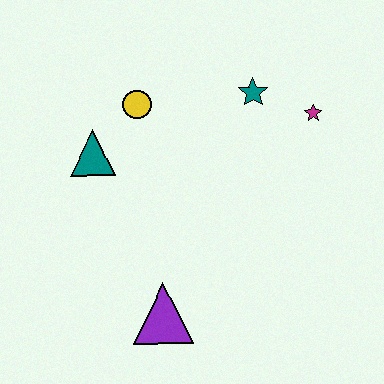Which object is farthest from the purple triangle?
The magenta star is farthest from the purple triangle.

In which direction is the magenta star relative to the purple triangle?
The magenta star is above the purple triangle.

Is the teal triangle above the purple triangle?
Yes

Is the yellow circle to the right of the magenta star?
No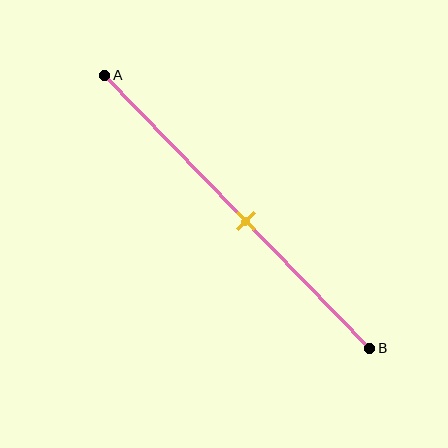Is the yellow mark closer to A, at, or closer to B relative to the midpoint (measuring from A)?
The yellow mark is closer to point B than the midpoint of segment AB.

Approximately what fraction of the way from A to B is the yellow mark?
The yellow mark is approximately 55% of the way from A to B.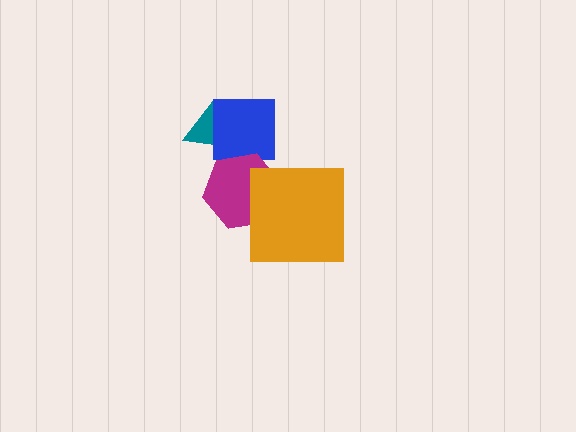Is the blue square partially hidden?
Yes, it is partially covered by another shape.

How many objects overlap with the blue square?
2 objects overlap with the blue square.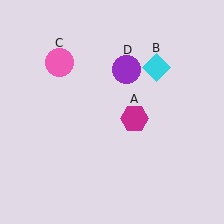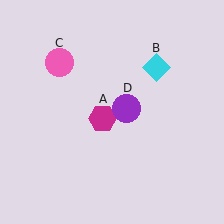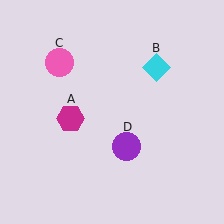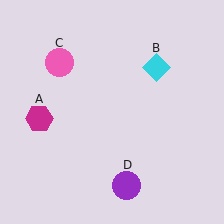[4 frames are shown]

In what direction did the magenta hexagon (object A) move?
The magenta hexagon (object A) moved left.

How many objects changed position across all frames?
2 objects changed position: magenta hexagon (object A), purple circle (object D).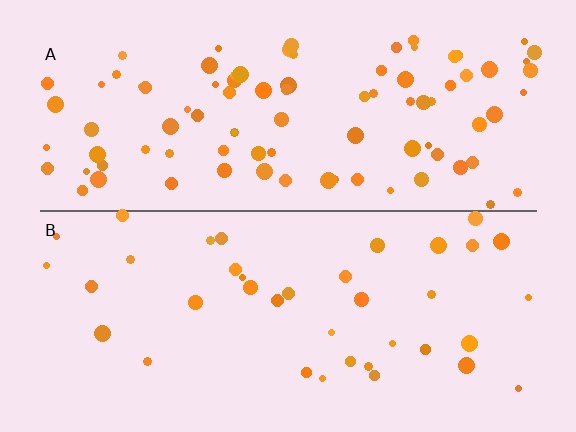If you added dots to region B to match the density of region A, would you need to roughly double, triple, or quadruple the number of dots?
Approximately double.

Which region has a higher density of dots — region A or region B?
A (the top).